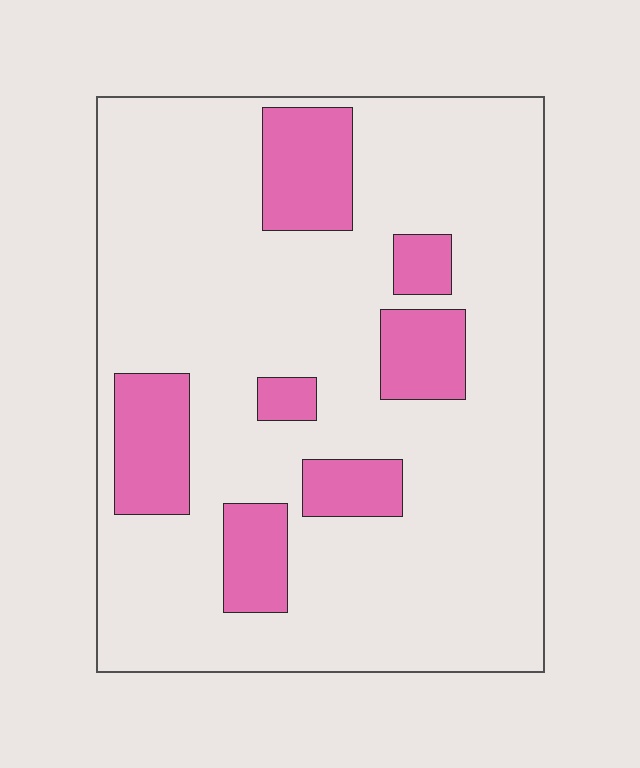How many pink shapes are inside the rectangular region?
7.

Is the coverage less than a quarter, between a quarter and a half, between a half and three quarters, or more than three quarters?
Less than a quarter.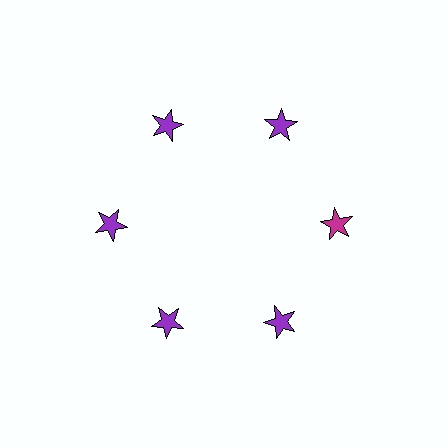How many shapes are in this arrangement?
There are 6 shapes arranged in a ring pattern.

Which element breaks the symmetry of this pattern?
The magenta star at roughly the 3 o'clock position breaks the symmetry. All other shapes are purple stars.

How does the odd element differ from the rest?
It has a different color: magenta instead of purple.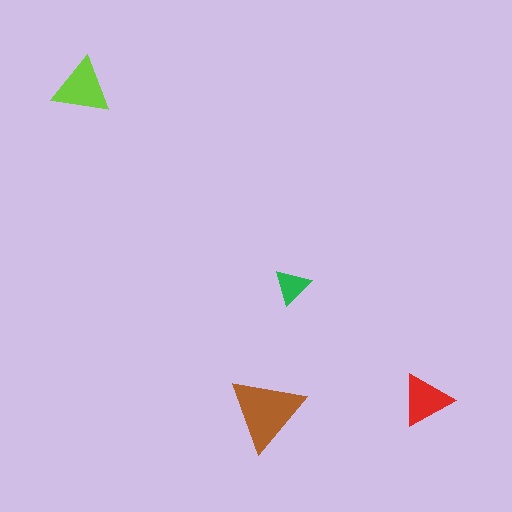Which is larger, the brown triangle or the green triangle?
The brown one.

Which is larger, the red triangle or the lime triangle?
The lime one.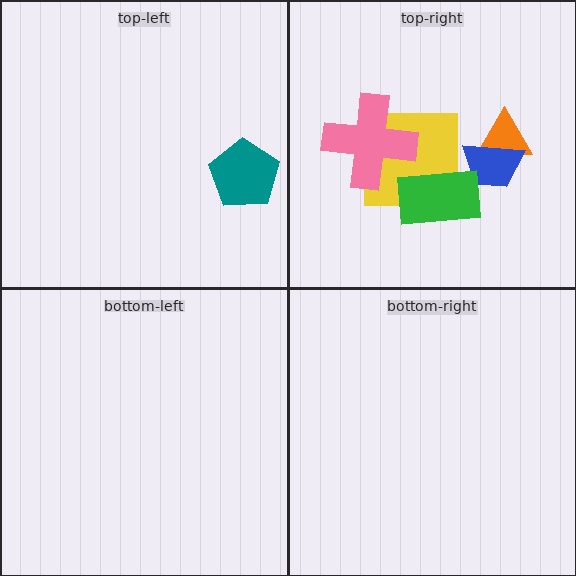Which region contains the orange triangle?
The top-right region.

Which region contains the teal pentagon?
The top-left region.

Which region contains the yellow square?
The top-right region.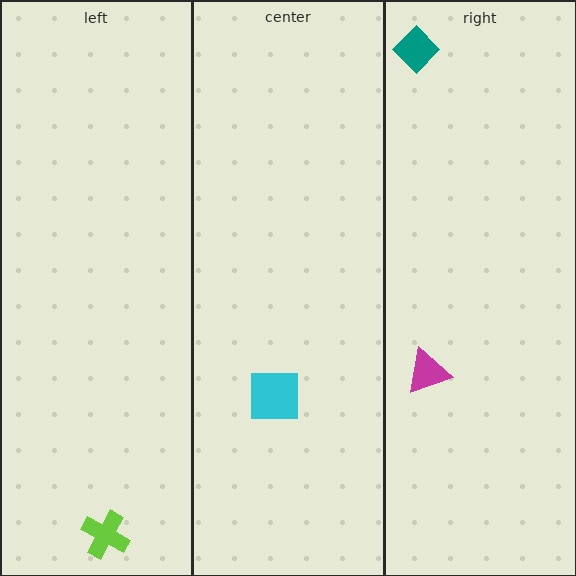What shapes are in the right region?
The teal diamond, the magenta triangle.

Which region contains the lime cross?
The left region.